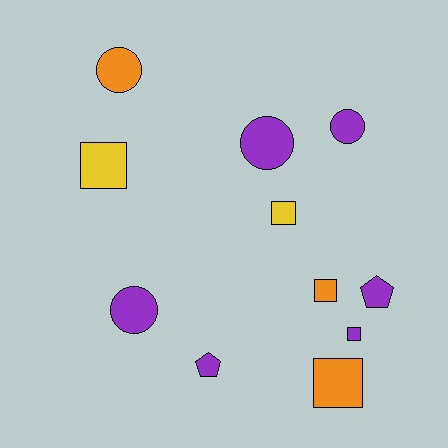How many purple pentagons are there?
There are 2 purple pentagons.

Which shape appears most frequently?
Square, with 5 objects.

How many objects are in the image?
There are 11 objects.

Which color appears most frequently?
Purple, with 6 objects.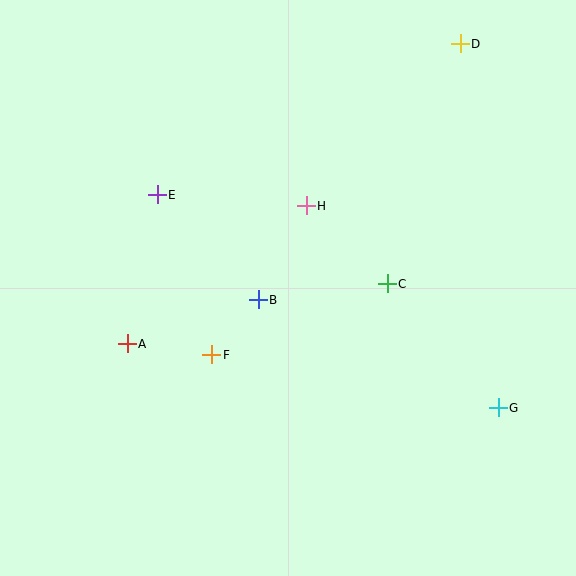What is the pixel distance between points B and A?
The distance between B and A is 138 pixels.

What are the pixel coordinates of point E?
Point E is at (157, 195).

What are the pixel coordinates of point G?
Point G is at (498, 408).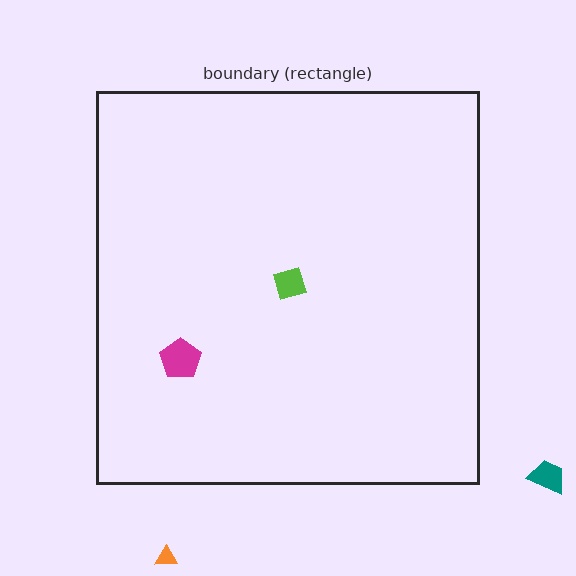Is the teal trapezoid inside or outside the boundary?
Outside.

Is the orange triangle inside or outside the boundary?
Outside.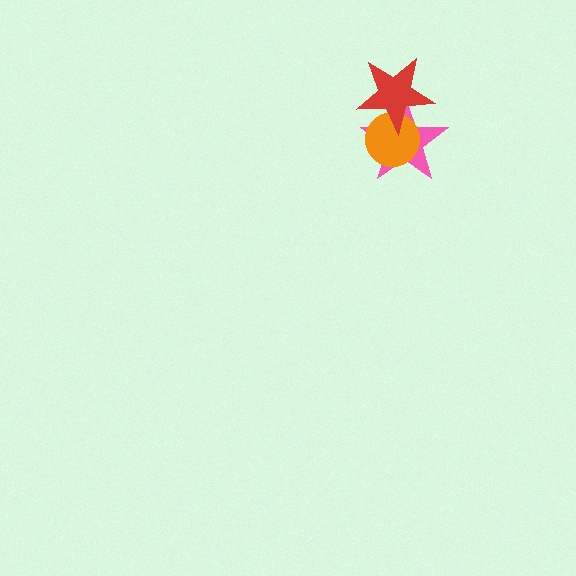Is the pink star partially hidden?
Yes, it is partially covered by another shape.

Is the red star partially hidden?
No, no other shape covers it.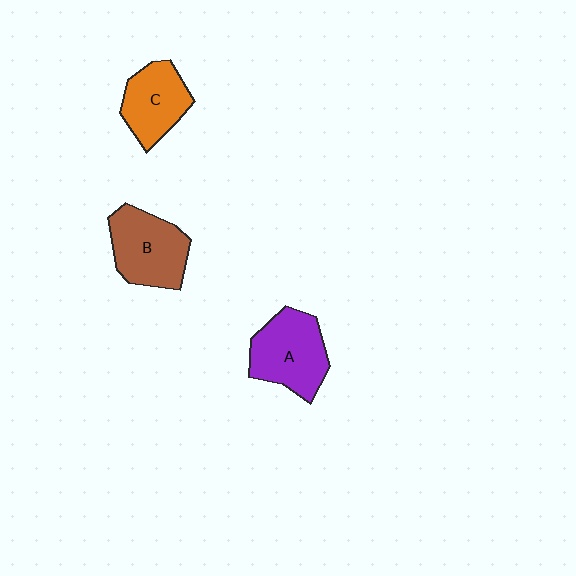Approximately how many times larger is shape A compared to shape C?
Approximately 1.2 times.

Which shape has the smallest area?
Shape C (orange).